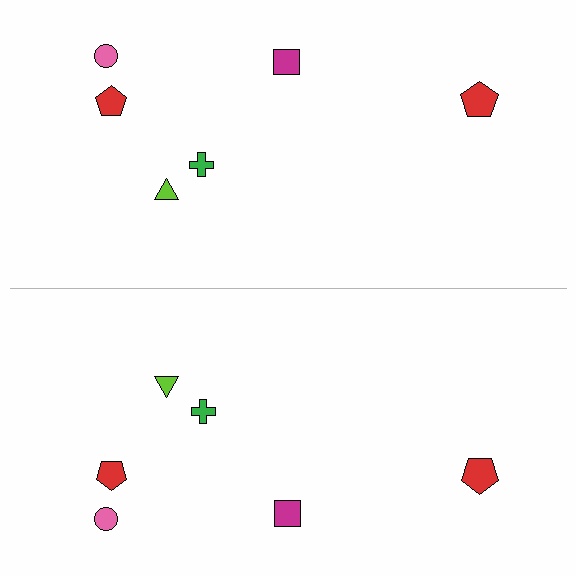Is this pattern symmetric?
Yes, this pattern has bilateral (reflection) symmetry.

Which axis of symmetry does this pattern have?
The pattern has a horizontal axis of symmetry running through the center of the image.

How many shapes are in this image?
There are 12 shapes in this image.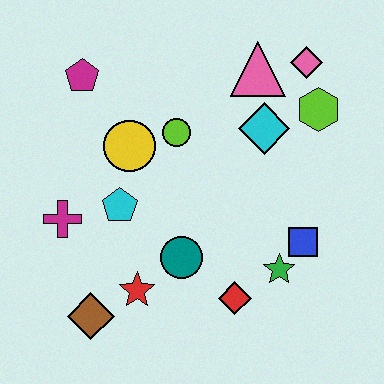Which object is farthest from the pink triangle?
The brown diamond is farthest from the pink triangle.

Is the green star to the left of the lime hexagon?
Yes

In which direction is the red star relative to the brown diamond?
The red star is to the right of the brown diamond.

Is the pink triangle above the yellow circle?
Yes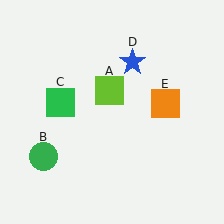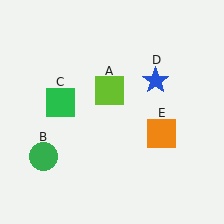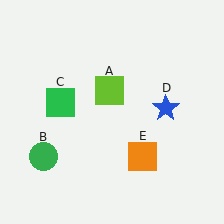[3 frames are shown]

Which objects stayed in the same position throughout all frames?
Lime square (object A) and green circle (object B) and green square (object C) remained stationary.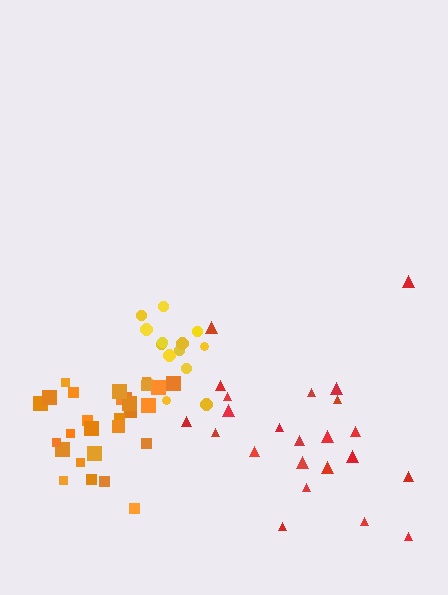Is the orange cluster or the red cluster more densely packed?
Orange.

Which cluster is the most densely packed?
Orange.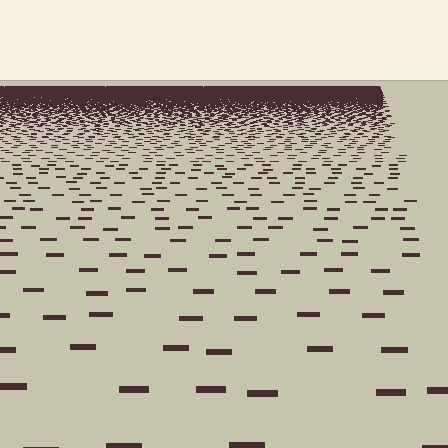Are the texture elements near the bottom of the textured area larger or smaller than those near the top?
Larger. Near the bottom, elements are closer to the viewer and appear at a bigger on-screen size.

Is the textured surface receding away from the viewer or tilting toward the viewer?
The surface is receding away from the viewer. Texture elements get smaller and denser toward the top.